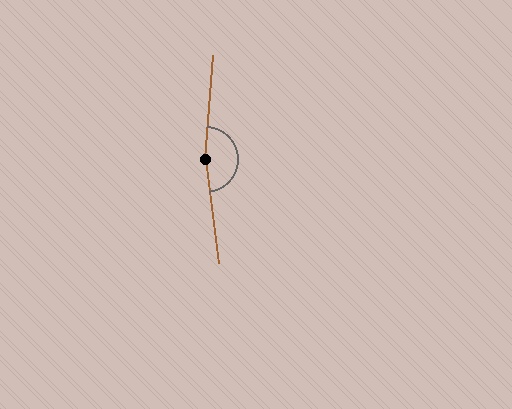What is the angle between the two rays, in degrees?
Approximately 169 degrees.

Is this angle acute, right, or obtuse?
It is obtuse.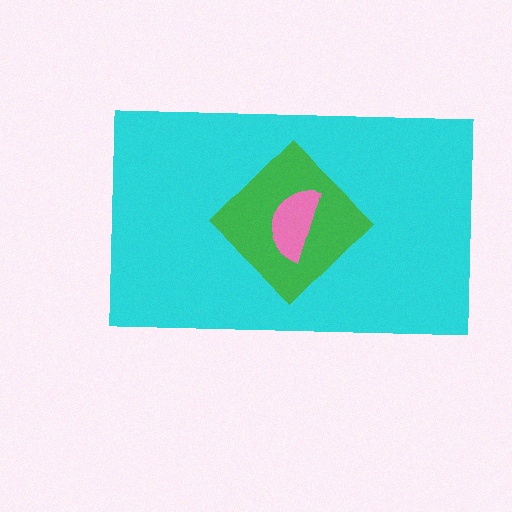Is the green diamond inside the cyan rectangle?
Yes.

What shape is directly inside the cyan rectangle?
The green diamond.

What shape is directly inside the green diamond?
The pink semicircle.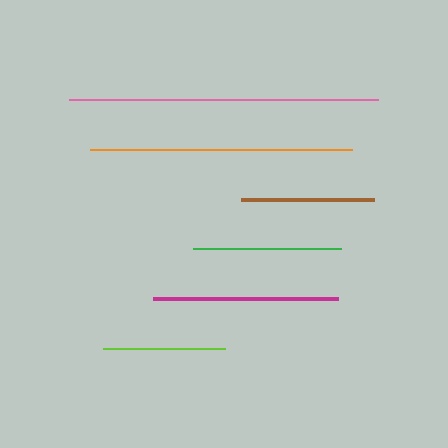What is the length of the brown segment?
The brown segment is approximately 134 pixels long.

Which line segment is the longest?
The pink line is the longest at approximately 309 pixels.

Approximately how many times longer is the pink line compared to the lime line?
The pink line is approximately 2.5 times the length of the lime line.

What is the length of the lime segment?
The lime segment is approximately 122 pixels long.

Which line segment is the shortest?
The lime line is the shortest at approximately 122 pixels.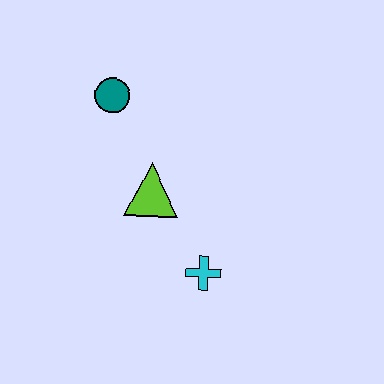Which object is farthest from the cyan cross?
The teal circle is farthest from the cyan cross.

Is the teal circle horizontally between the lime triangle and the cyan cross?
No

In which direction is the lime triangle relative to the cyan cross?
The lime triangle is above the cyan cross.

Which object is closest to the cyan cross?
The lime triangle is closest to the cyan cross.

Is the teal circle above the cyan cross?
Yes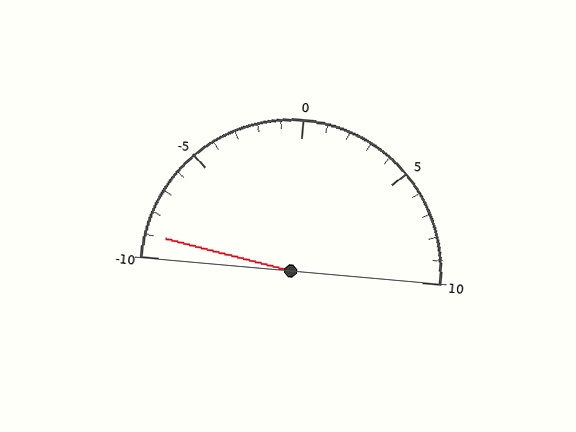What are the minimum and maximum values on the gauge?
The gauge ranges from -10 to 10.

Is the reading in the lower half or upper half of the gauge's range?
The reading is in the lower half of the range (-10 to 10).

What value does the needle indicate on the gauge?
The needle indicates approximately -9.